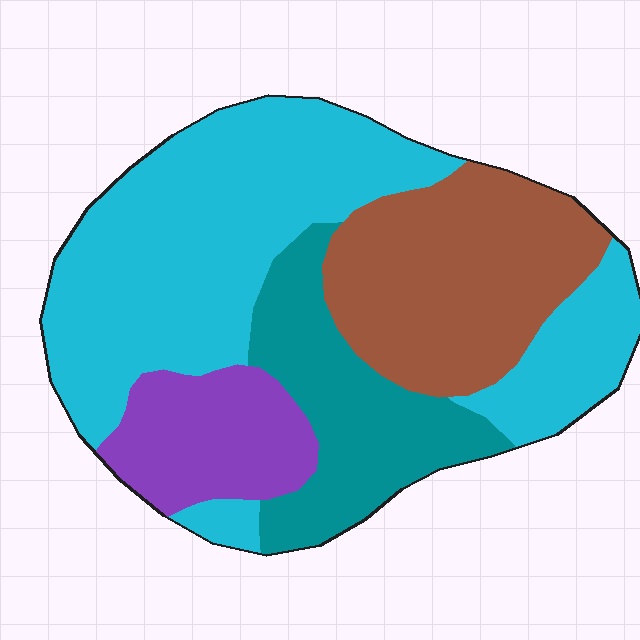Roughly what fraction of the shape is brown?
Brown takes up about one quarter (1/4) of the shape.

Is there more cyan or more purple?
Cyan.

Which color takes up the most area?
Cyan, at roughly 45%.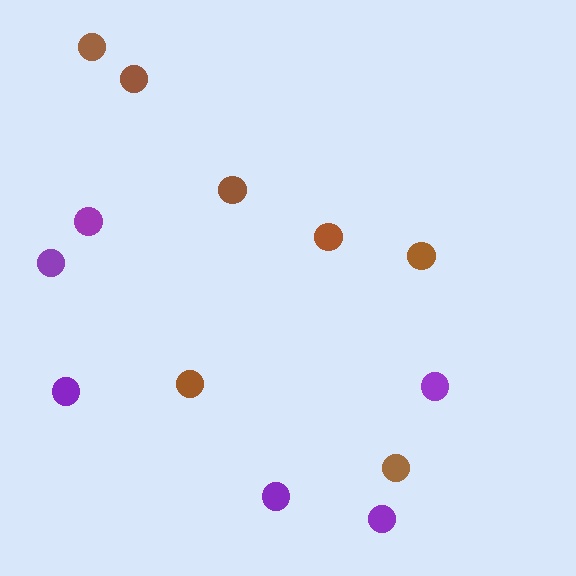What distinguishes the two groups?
There are 2 groups: one group of brown circles (7) and one group of purple circles (6).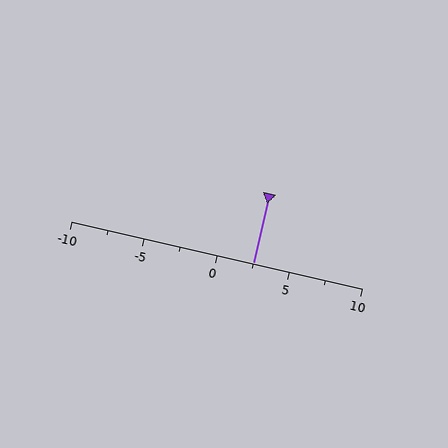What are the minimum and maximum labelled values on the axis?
The axis runs from -10 to 10.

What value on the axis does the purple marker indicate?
The marker indicates approximately 2.5.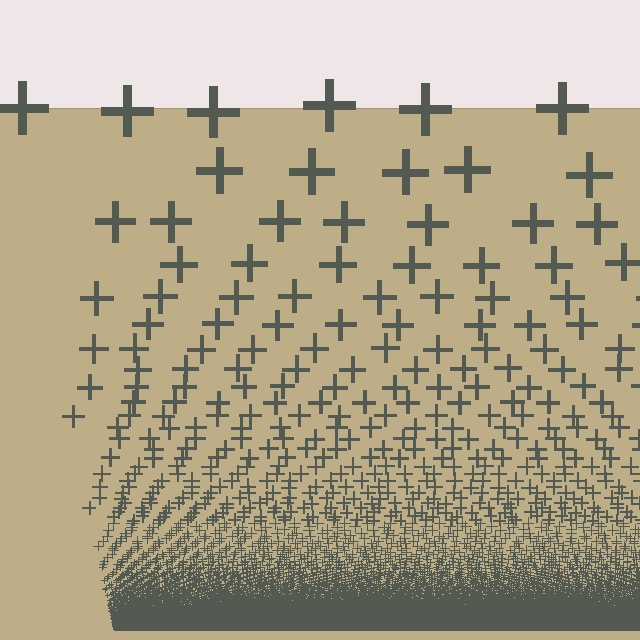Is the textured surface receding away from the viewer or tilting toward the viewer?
The surface appears to tilt toward the viewer. Texture elements get larger and sparser toward the top.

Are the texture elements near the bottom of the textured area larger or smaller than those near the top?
Smaller. The gradient is inverted — elements near the bottom are smaller and denser.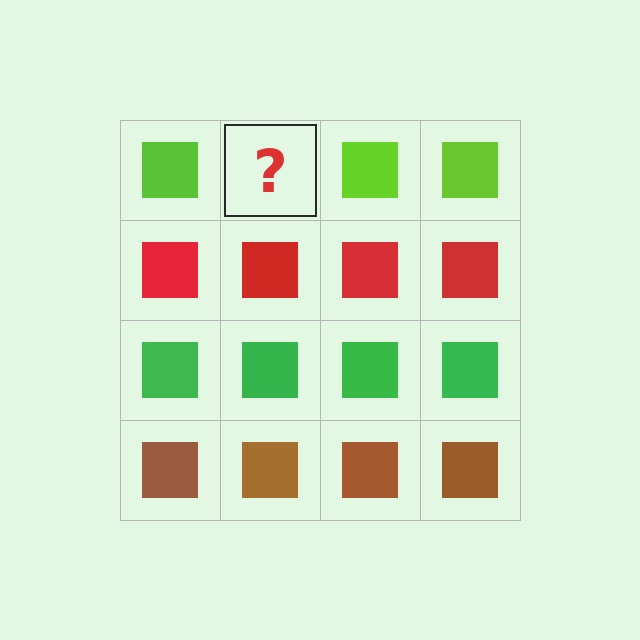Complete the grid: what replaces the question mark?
The question mark should be replaced with a lime square.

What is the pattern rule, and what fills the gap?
The rule is that each row has a consistent color. The gap should be filled with a lime square.